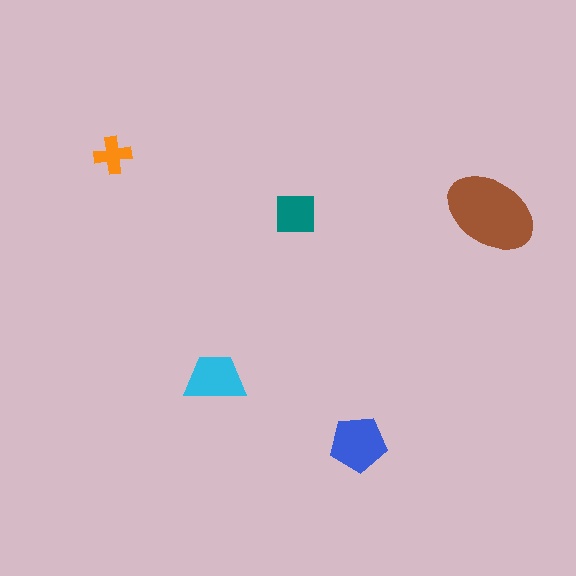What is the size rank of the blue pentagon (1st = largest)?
2nd.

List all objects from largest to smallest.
The brown ellipse, the blue pentagon, the cyan trapezoid, the teal square, the orange cross.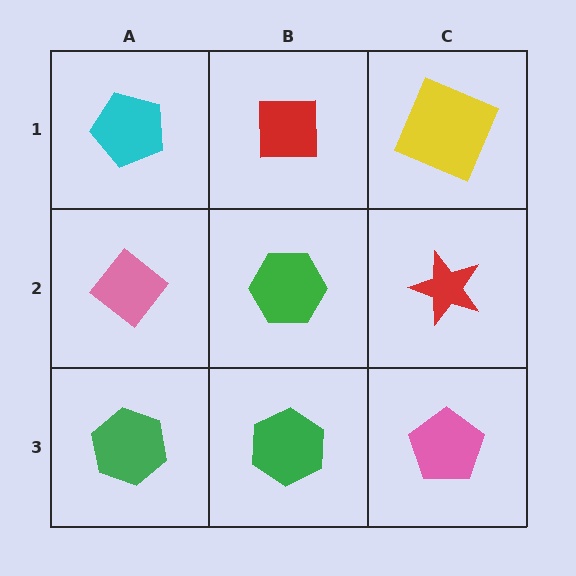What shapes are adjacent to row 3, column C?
A red star (row 2, column C), a green hexagon (row 3, column B).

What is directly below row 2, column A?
A green hexagon.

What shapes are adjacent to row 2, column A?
A cyan pentagon (row 1, column A), a green hexagon (row 3, column A), a green hexagon (row 2, column B).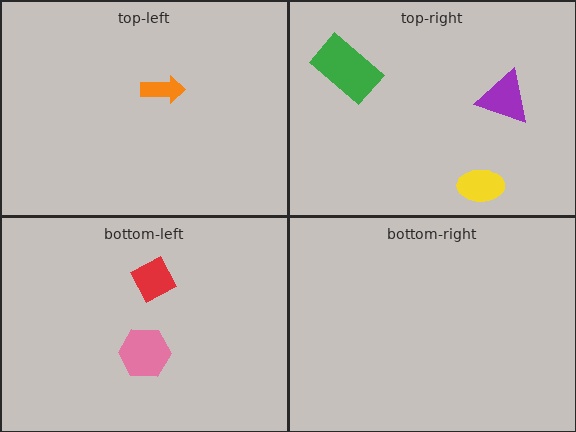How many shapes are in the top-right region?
3.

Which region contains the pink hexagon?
The bottom-left region.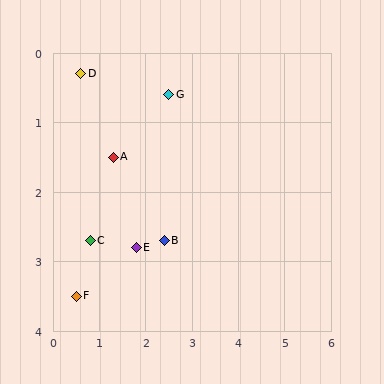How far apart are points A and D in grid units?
Points A and D are about 1.4 grid units apart.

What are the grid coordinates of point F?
Point F is at approximately (0.5, 3.5).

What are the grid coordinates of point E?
Point E is at approximately (1.8, 2.8).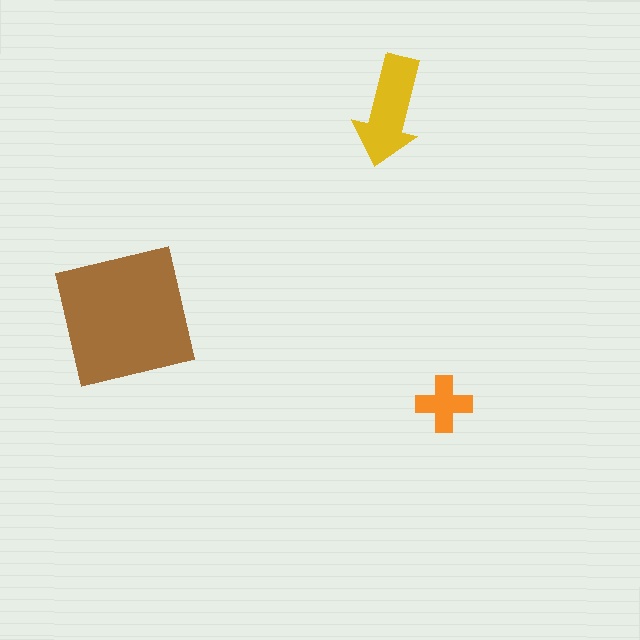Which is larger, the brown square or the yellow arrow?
The brown square.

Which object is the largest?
The brown square.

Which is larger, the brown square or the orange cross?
The brown square.